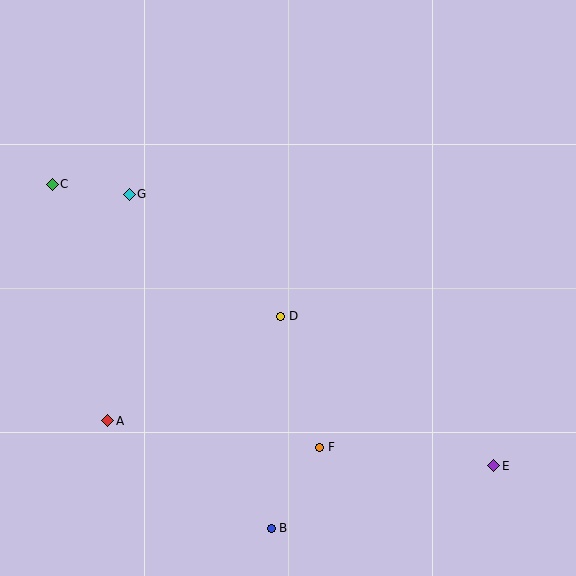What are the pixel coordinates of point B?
Point B is at (271, 528).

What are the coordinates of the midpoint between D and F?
The midpoint between D and F is at (300, 382).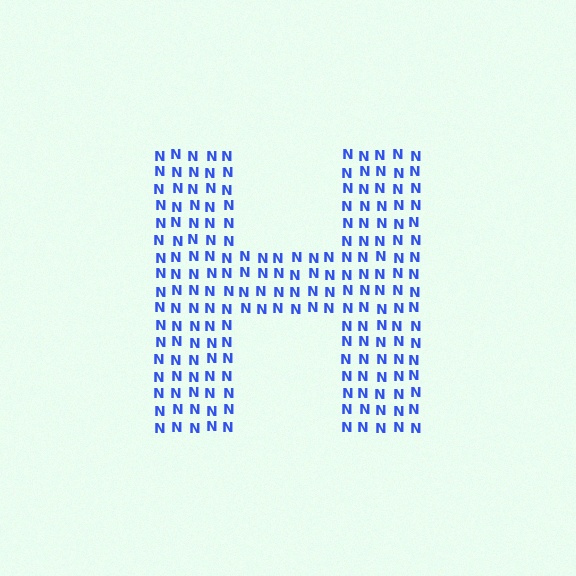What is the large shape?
The large shape is the letter H.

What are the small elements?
The small elements are letter N's.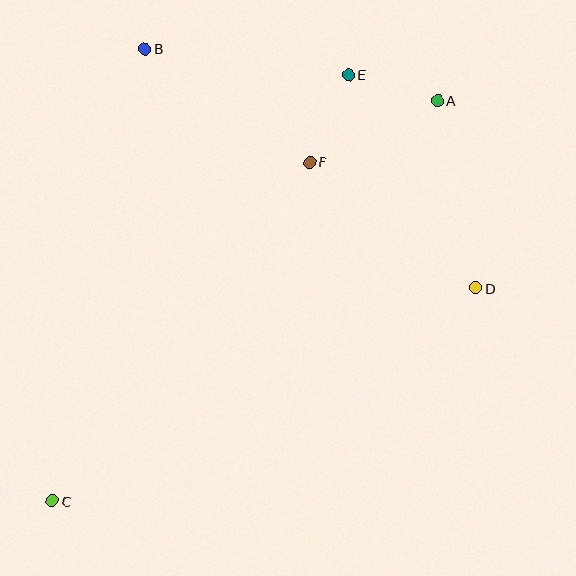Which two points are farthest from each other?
Points A and C are farthest from each other.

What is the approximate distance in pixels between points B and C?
The distance between B and C is approximately 461 pixels.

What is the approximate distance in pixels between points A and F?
The distance between A and F is approximately 142 pixels.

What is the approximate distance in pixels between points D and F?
The distance between D and F is approximately 209 pixels.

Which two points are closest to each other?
Points A and E are closest to each other.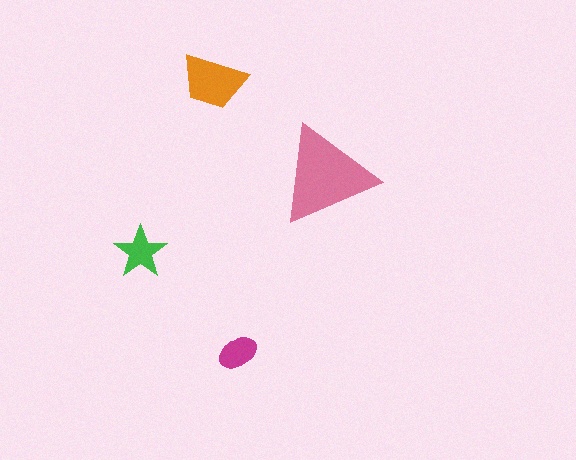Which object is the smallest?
The magenta ellipse.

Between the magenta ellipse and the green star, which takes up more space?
The green star.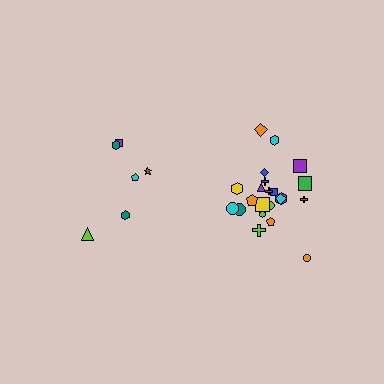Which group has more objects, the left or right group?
The right group.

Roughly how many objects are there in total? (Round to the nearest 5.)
Roughly 30 objects in total.